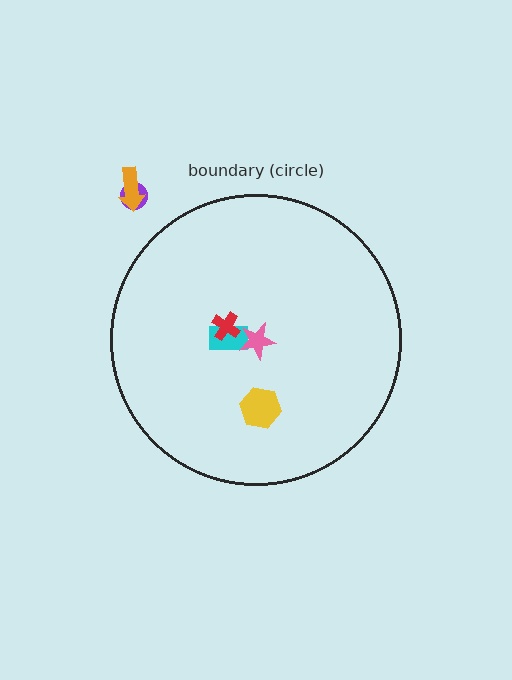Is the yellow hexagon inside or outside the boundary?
Inside.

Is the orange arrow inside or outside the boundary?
Outside.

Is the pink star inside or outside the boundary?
Inside.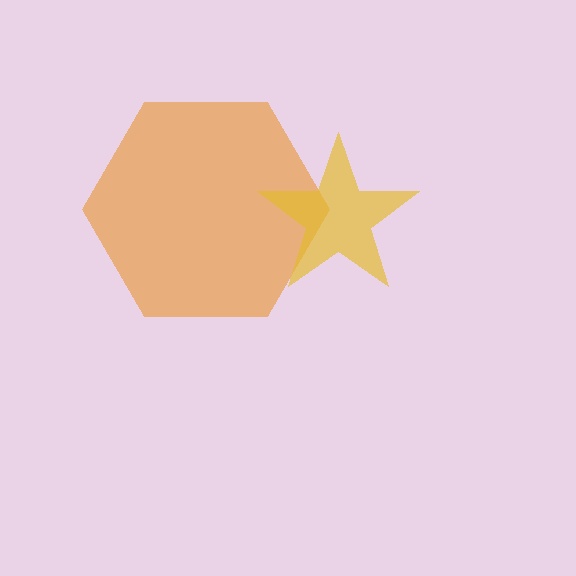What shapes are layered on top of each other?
The layered shapes are: an orange hexagon, a yellow star.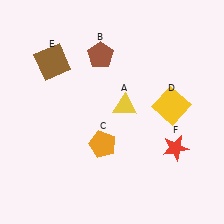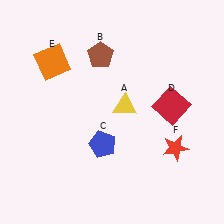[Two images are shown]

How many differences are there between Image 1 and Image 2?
There are 3 differences between the two images.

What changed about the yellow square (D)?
In Image 1, D is yellow. In Image 2, it changed to red.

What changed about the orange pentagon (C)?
In Image 1, C is orange. In Image 2, it changed to blue.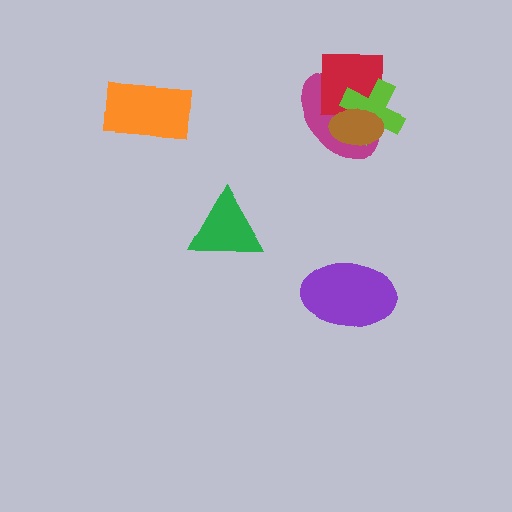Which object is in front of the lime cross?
The brown ellipse is in front of the lime cross.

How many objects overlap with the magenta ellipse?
3 objects overlap with the magenta ellipse.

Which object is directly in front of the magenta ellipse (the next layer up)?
The red square is directly in front of the magenta ellipse.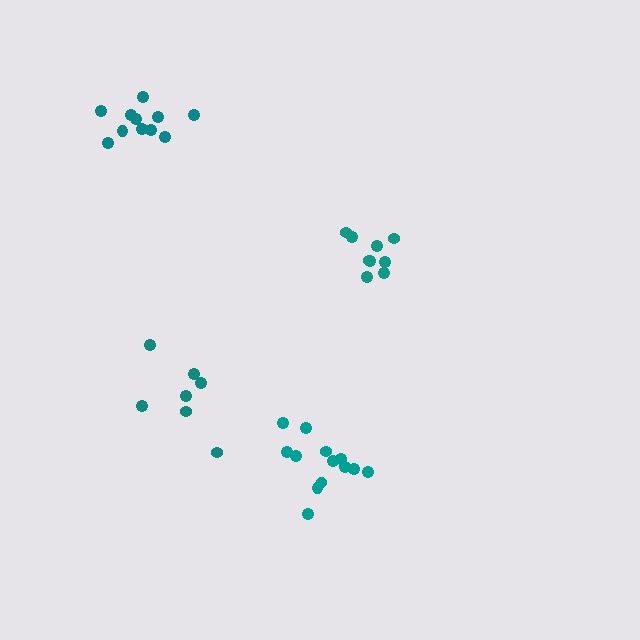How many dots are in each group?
Group 1: 9 dots, Group 2: 7 dots, Group 3: 13 dots, Group 4: 11 dots (40 total).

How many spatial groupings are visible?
There are 4 spatial groupings.